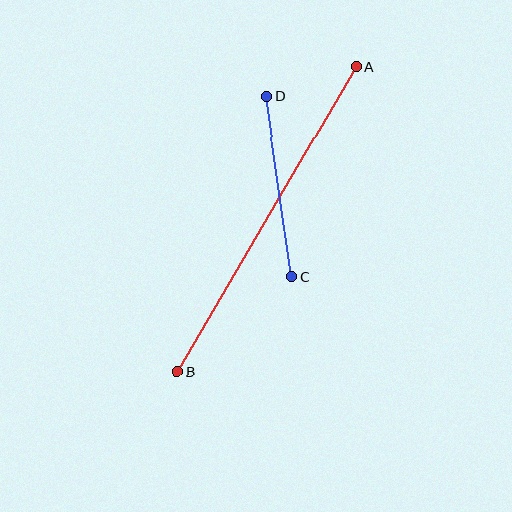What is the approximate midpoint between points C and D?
The midpoint is at approximately (279, 187) pixels.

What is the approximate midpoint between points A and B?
The midpoint is at approximately (267, 219) pixels.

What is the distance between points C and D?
The distance is approximately 182 pixels.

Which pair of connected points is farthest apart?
Points A and B are farthest apart.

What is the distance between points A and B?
The distance is approximately 353 pixels.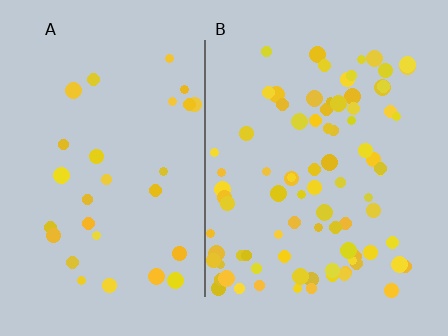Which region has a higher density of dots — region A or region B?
B (the right).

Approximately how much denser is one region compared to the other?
Approximately 2.8× — region B over region A.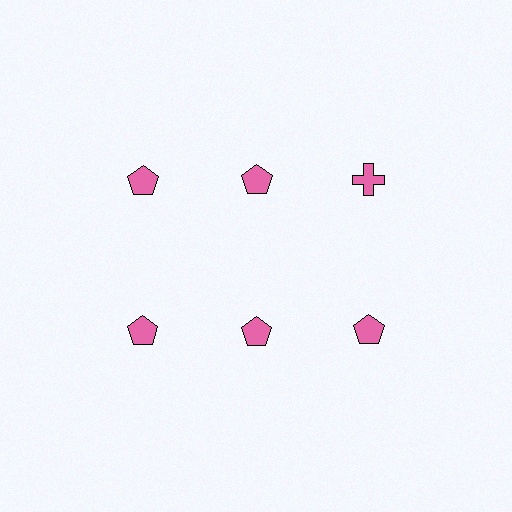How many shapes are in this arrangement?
There are 6 shapes arranged in a grid pattern.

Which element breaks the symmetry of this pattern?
The pink cross in the top row, center column breaks the symmetry. All other shapes are pink pentagons.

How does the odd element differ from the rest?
It has a different shape: cross instead of pentagon.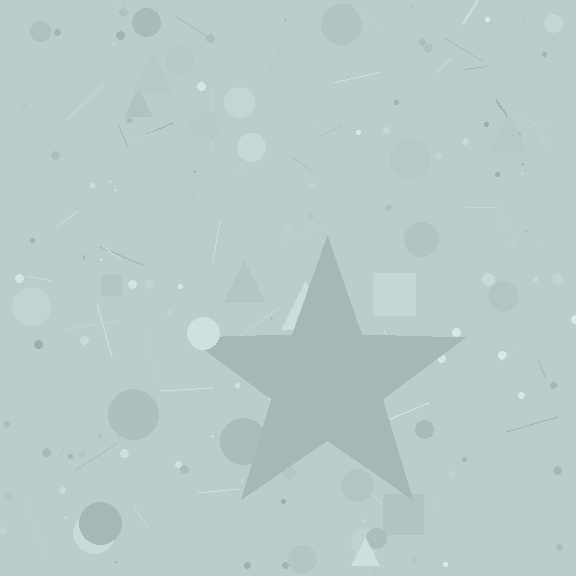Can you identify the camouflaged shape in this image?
The camouflaged shape is a star.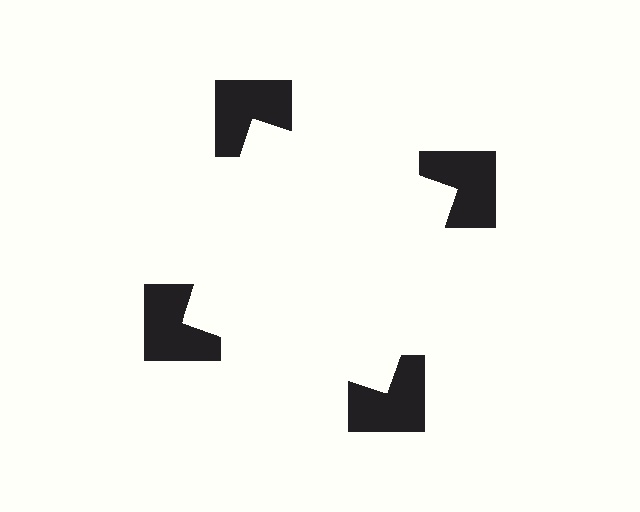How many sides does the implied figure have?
4 sides.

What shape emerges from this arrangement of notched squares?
An illusory square — its edges are inferred from the aligned wedge cuts in the notched squares, not physically drawn.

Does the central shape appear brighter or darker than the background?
It typically appears slightly brighter than the background, even though no actual brightness change is drawn.